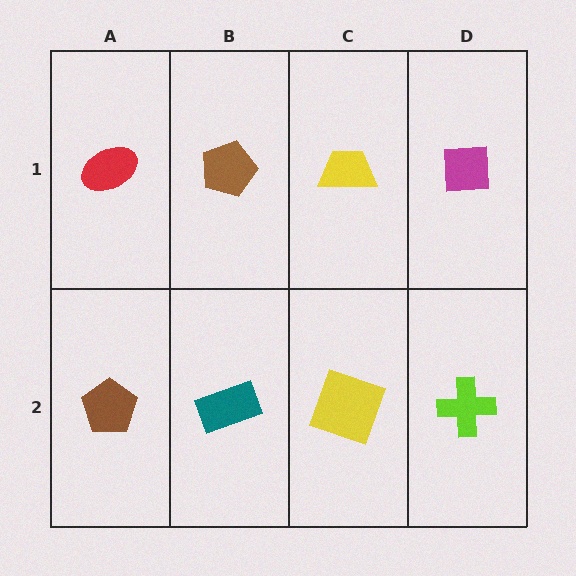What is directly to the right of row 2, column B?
A yellow square.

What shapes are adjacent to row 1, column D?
A lime cross (row 2, column D), a yellow trapezoid (row 1, column C).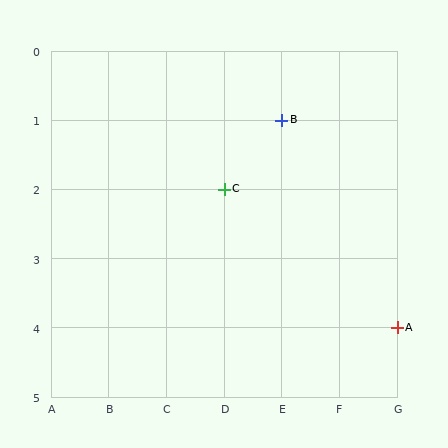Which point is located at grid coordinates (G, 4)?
Point A is at (G, 4).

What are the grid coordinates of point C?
Point C is at grid coordinates (D, 2).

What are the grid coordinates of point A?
Point A is at grid coordinates (G, 4).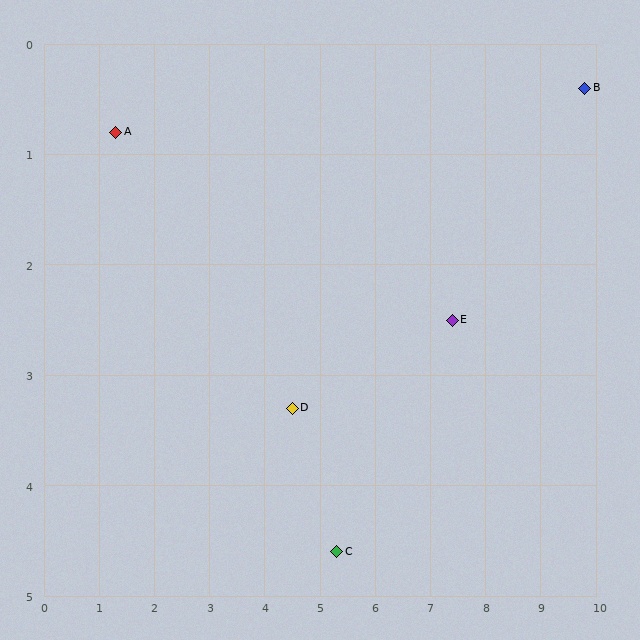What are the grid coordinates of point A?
Point A is at approximately (1.3, 0.8).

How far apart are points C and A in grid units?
Points C and A are about 5.5 grid units apart.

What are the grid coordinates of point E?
Point E is at approximately (7.4, 2.5).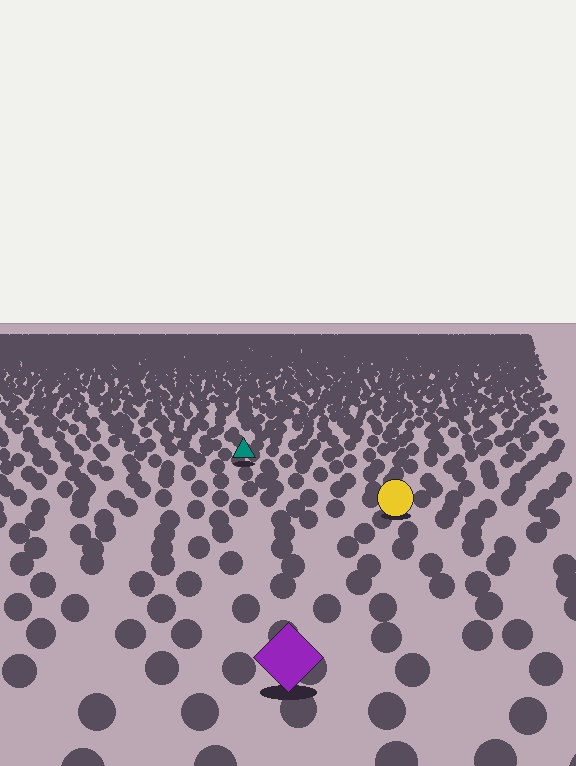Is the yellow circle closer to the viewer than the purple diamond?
No. The purple diamond is closer — you can tell from the texture gradient: the ground texture is coarser near it.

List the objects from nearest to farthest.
From nearest to farthest: the purple diamond, the yellow circle, the teal triangle.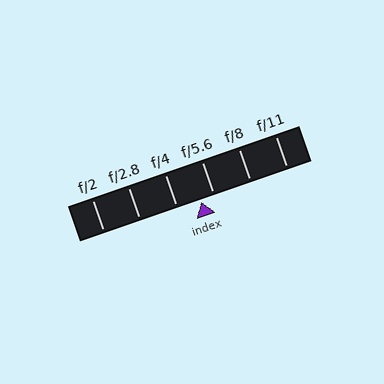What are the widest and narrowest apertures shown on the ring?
The widest aperture shown is f/2 and the narrowest is f/11.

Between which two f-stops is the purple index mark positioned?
The index mark is between f/4 and f/5.6.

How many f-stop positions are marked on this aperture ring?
There are 6 f-stop positions marked.